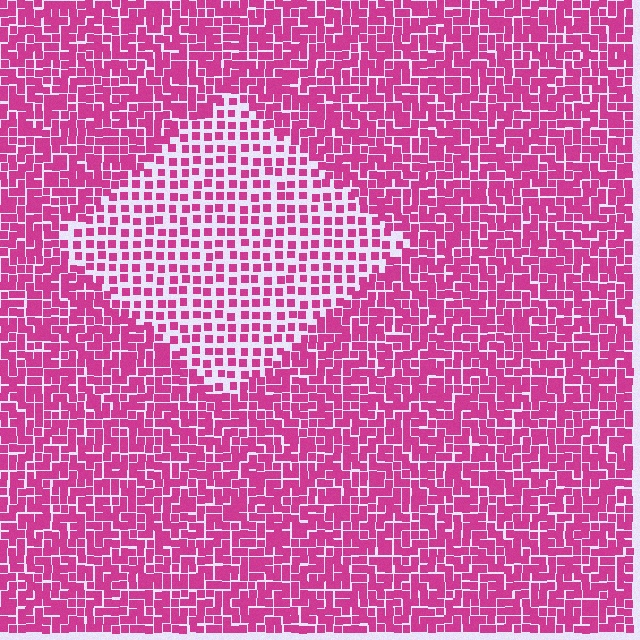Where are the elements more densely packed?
The elements are more densely packed outside the diamond boundary.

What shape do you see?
I see a diamond.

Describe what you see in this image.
The image contains small magenta elements arranged at two different densities. A diamond-shaped region is visible where the elements are less densely packed than the surrounding area.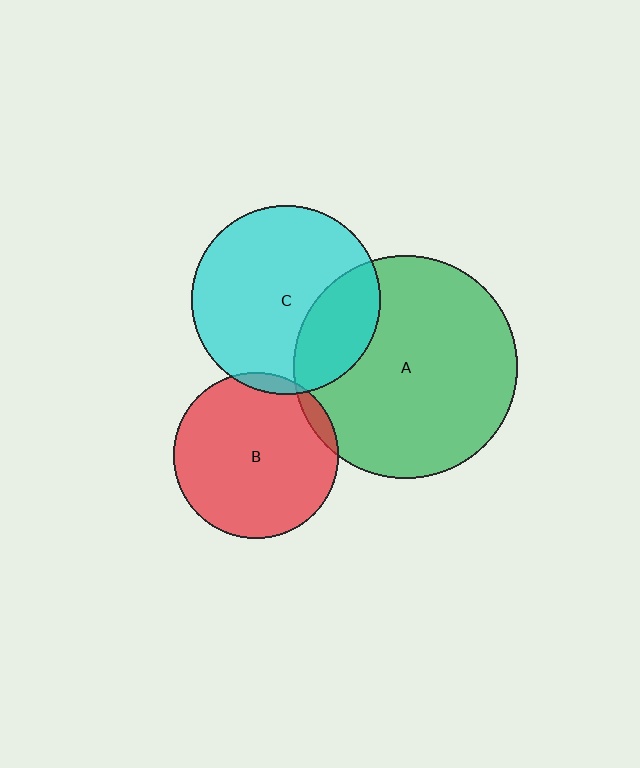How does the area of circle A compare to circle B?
Approximately 1.8 times.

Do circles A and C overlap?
Yes.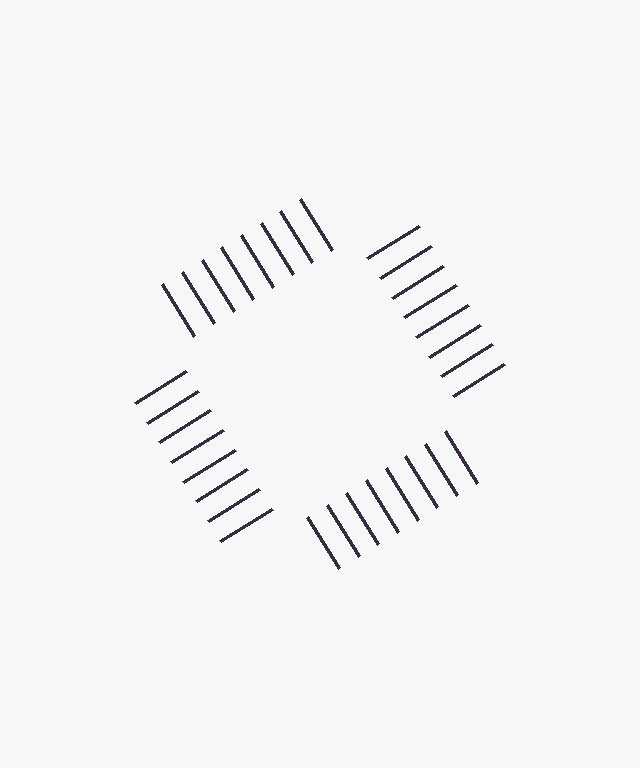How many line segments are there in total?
32 — 8 along each of the 4 edges.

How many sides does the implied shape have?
4 sides — the line-ends trace a square.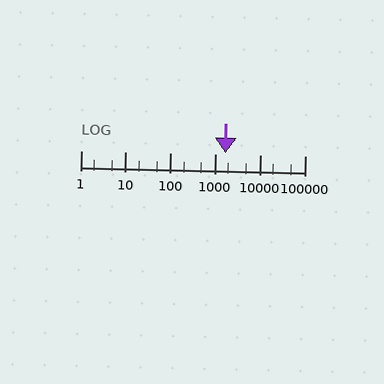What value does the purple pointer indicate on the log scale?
The pointer indicates approximately 1700.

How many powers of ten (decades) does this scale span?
The scale spans 5 decades, from 1 to 100000.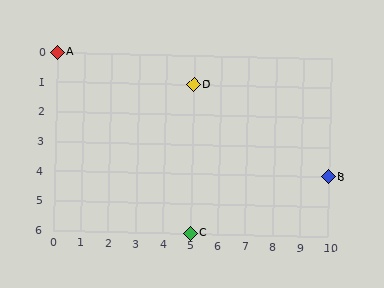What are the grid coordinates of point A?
Point A is at grid coordinates (0, 0).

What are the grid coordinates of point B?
Point B is at grid coordinates (10, 4).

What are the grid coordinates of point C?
Point C is at grid coordinates (5, 6).